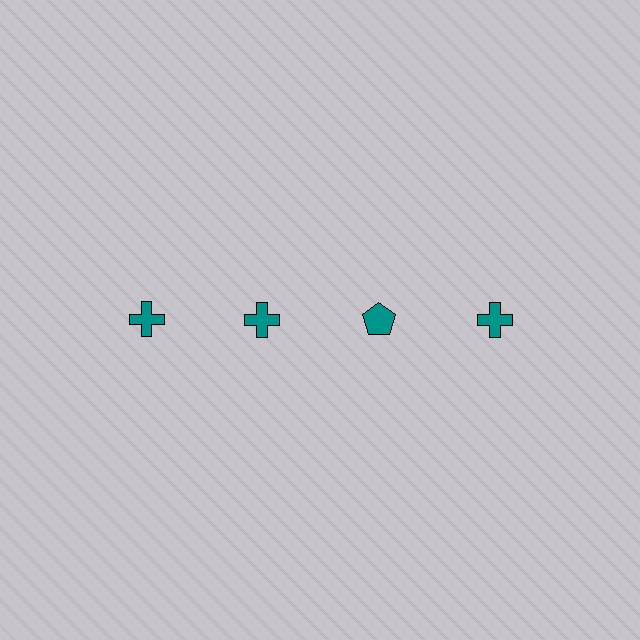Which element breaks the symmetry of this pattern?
The teal pentagon in the top row, center column breaks the symmetry. All other shapes are teal crosses.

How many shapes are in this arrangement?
There are 4 shapes arranged in a grid pattern.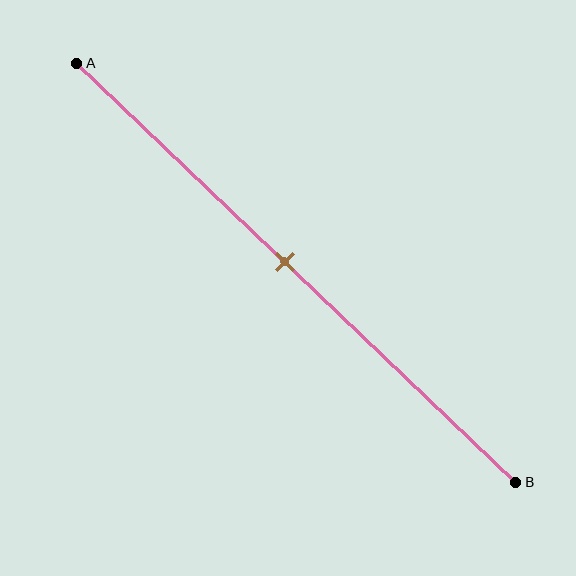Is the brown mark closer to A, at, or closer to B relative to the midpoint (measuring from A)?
The brown mark is approximately at the midpoint of segment AB.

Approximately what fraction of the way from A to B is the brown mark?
The brown mark is approximately 45% of the way from A to B.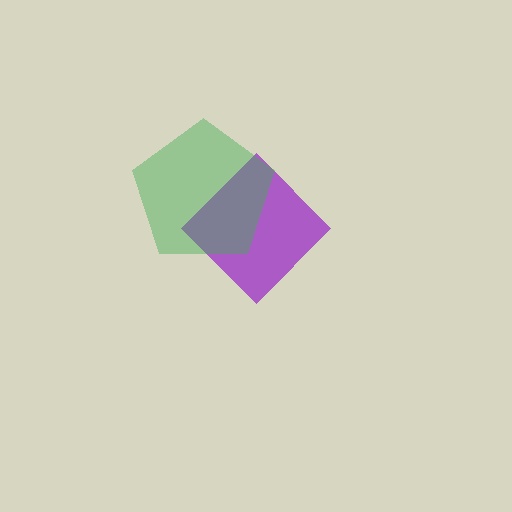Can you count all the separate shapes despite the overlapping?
Yes, there are 2 separate shapes.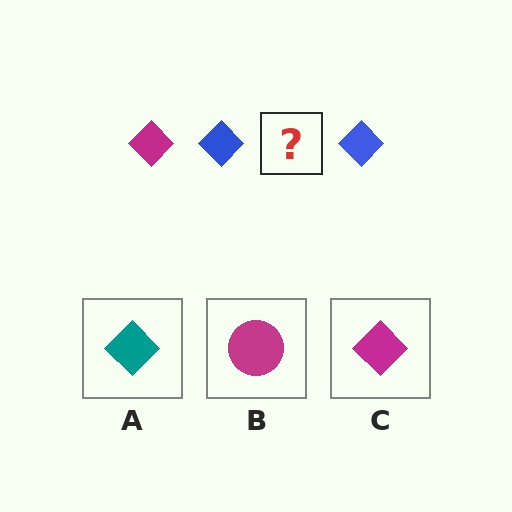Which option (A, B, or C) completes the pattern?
C.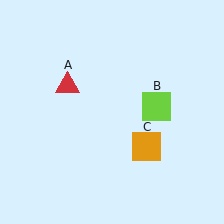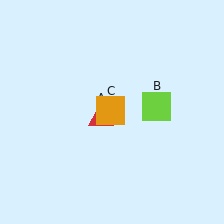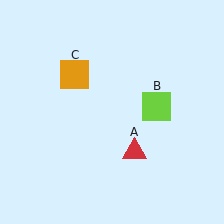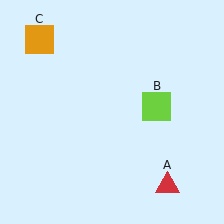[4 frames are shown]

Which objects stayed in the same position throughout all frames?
Lime square (object B) remained stationary.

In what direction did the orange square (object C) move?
The orange square (object C) moved up and to the left.